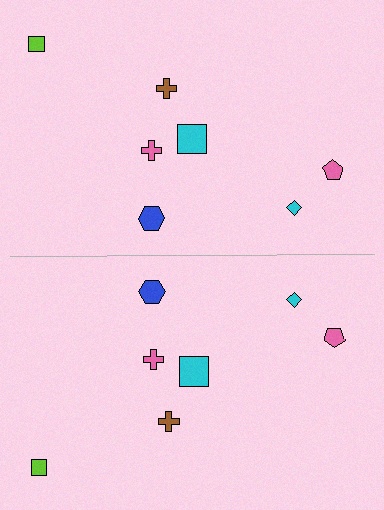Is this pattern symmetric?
Yes, this pattern has bilateral (reflection) symmetry.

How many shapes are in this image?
There are 14 shapes in this image.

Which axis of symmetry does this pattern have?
The pattern has a horizontal axis of symmetry running through the center of the image.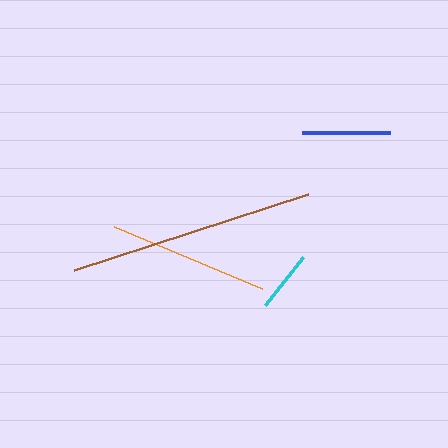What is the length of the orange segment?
The orange segment is approximately 161 pixels long.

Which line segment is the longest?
The brown line is the longest at approximately 246 pixels.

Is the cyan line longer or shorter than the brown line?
The brown line is longer than the cyan line.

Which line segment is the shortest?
The cyan line is the shortest at approximately 61 pixels.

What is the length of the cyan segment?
The cyan segment is approximately 61 pixels long.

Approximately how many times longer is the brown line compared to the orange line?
The brown line is approximately 1.5 times the length of the orange line.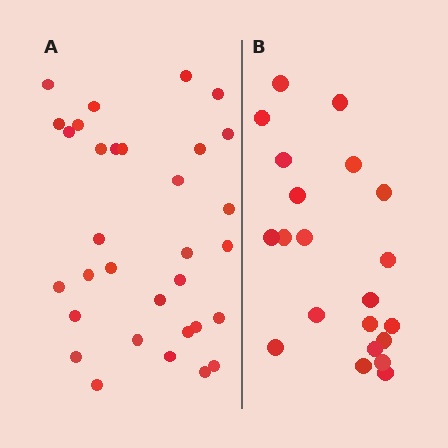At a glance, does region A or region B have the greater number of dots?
Region A (the left region) has more dots.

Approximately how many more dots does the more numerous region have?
Region A has roughly 12 or so more dots than region B.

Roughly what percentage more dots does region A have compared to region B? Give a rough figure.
About 50% more.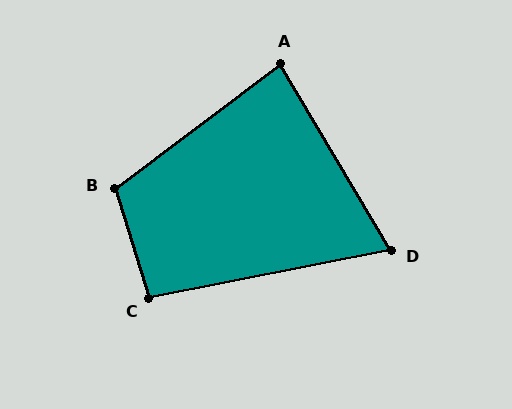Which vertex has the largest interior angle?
B, at approximately 110 degrees.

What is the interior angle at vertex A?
Approximately 84 degrees (acute).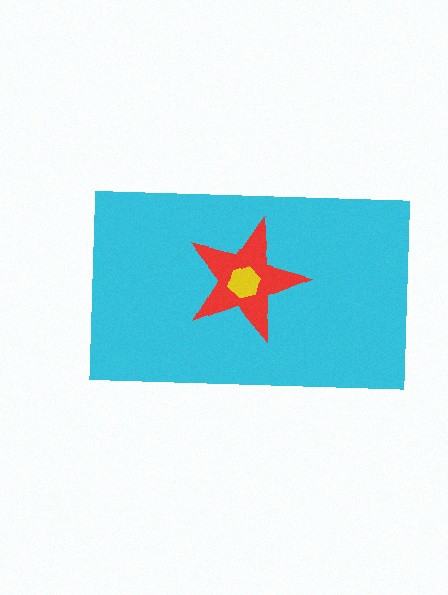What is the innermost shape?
The yellow hexagon.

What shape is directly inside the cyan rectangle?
The red star.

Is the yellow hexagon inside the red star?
Yes.